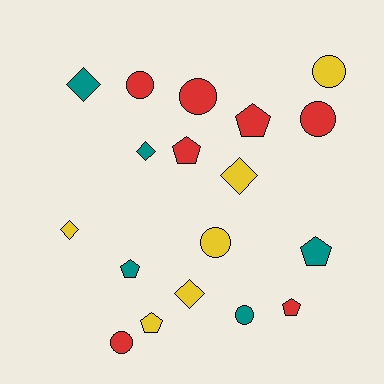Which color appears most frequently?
Red, with 7 objects.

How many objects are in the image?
There are 18 objects.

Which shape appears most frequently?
Circle, with 7 objects.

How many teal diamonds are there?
There are 2 teal diamonds.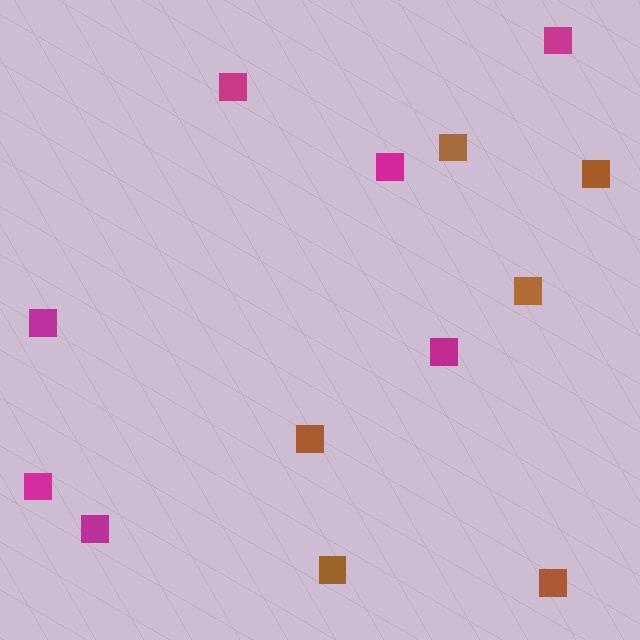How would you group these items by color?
There are 2 groups: one group of brown squares (6) and one group of magenta squares (7).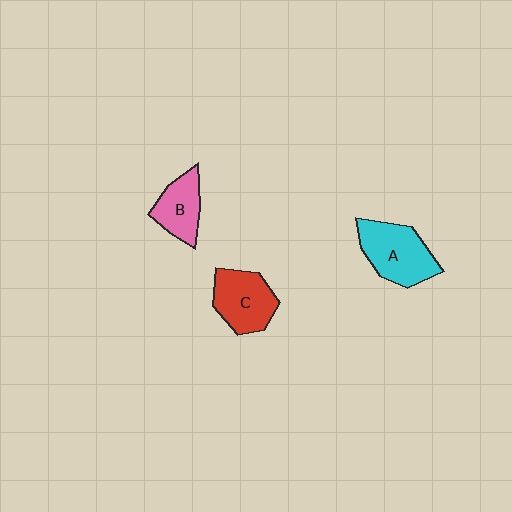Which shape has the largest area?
Shape A (cyan).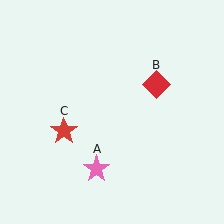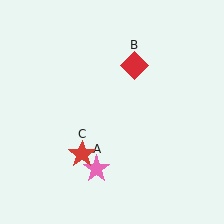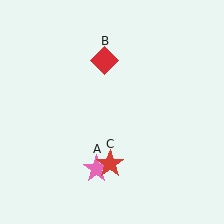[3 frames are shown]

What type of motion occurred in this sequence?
The red diamond (object B), red star (object C) rotated counterclockwise around the center of the scene.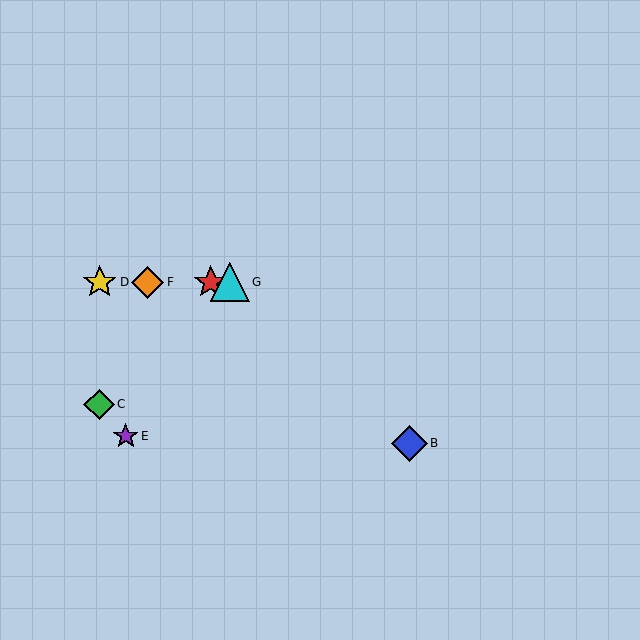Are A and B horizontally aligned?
No, A is at y≈282 and B is at y≈443.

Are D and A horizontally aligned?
Yes, both are at y≈282.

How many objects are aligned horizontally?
4 objects (A, D, F, G) are aligned horizontally.